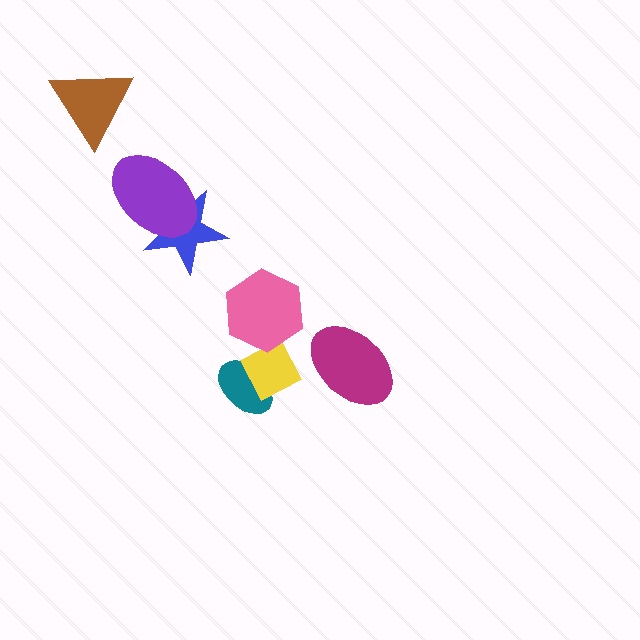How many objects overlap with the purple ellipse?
1 object overlaps with the purple ellipse.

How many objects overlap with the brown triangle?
0 objects overlap with the brown triangle.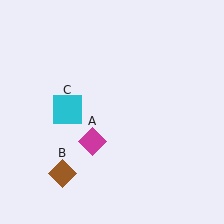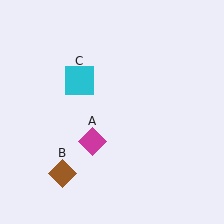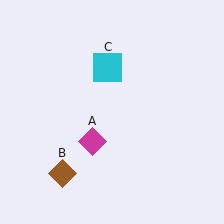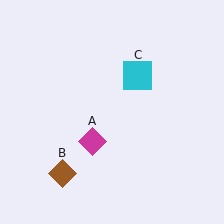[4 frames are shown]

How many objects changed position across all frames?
1 object changed position: cyan square (object C).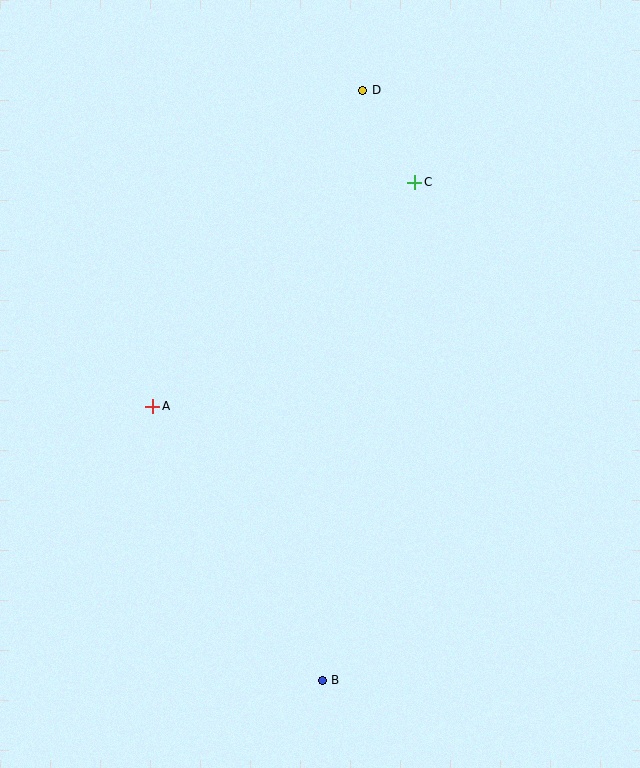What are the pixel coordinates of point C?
Point C is at (415, 182).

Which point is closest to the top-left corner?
Point D is closest to the top-left corner.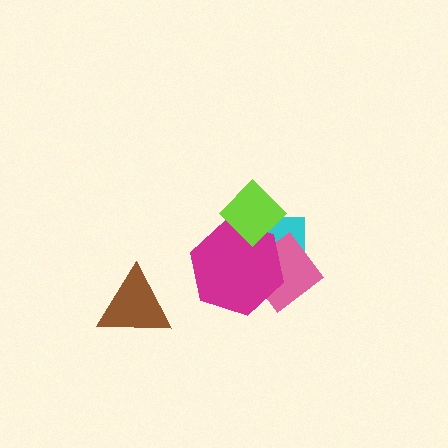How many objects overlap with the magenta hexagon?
3 objects overlap with the magenta hexagon.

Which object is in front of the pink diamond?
The magenta hexagon is in front of the pink diamond.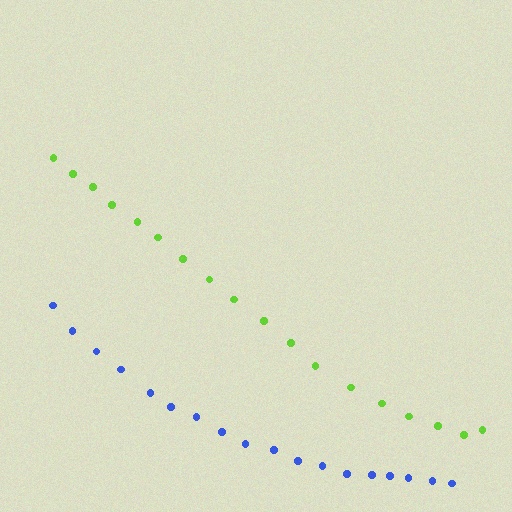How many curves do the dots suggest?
There are 2 distinct paths.